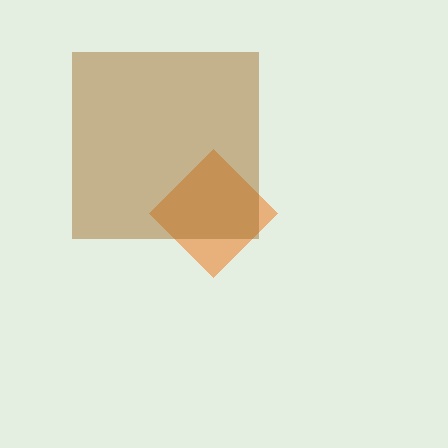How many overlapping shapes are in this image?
There are 2 overlapping shapes in the image.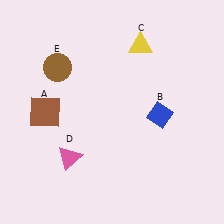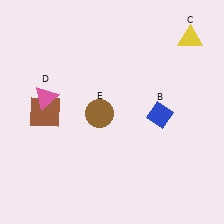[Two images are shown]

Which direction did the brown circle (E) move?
The brown circle (E) moved down.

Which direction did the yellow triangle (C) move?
The yellow triangle (C) moved right.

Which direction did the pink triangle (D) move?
The pink triangle (D) moved up.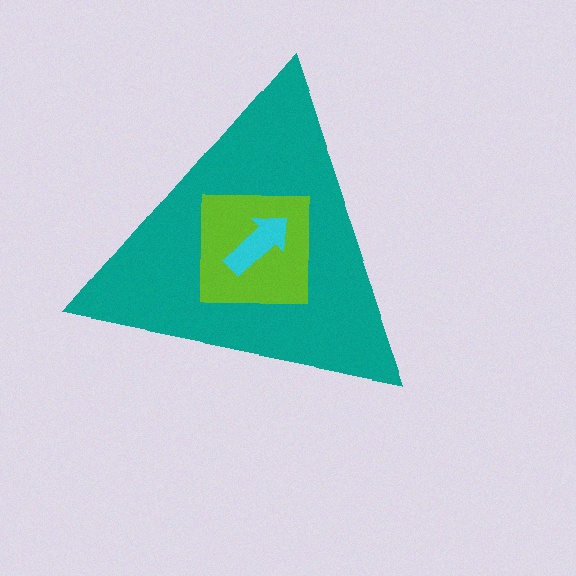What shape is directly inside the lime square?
The cyan arrow.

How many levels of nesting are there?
3.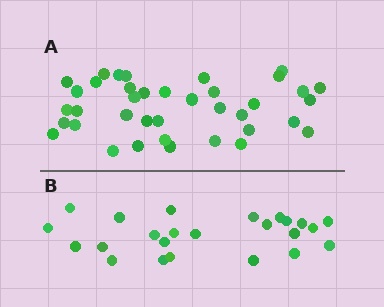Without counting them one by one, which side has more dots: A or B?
Region A (the top region) has more dots.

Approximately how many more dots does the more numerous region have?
Region A has approximately 15 more dots than region B.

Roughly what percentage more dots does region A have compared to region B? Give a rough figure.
About 60% more.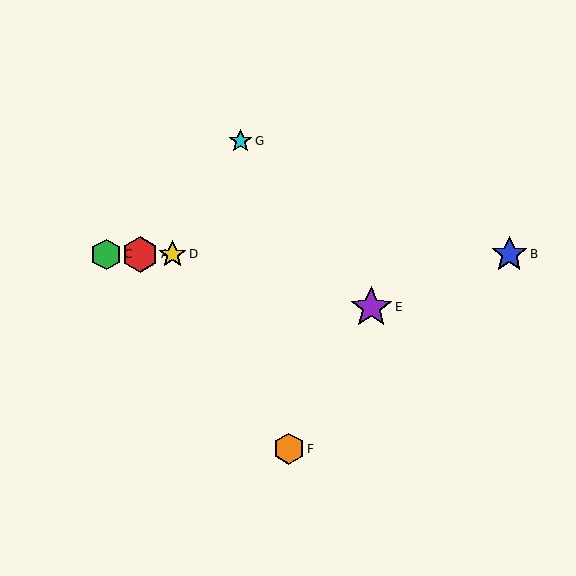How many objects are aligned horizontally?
4 objects (A, B, C, D) are aligned horizontally.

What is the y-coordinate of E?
Object E is at y≈307.